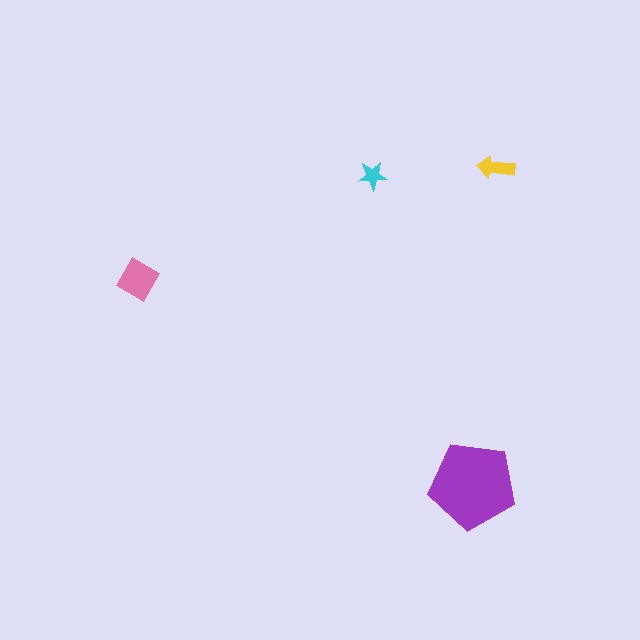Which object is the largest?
The purple pentagon.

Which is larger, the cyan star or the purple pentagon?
The purple pentagon.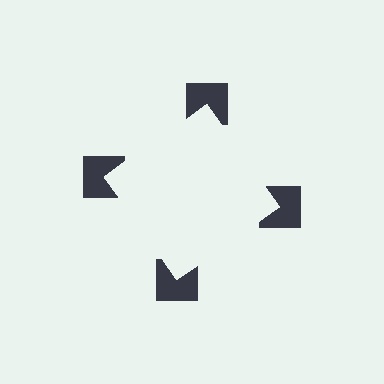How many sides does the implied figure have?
4 sides.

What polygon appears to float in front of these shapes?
An illusory square — its edges are inferred from the aligned wedge cuts in the notched squares, not physically drawn.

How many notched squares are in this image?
There are 4 — one at each vertex of the illusory square.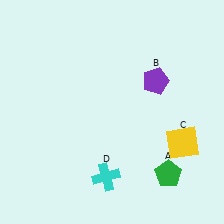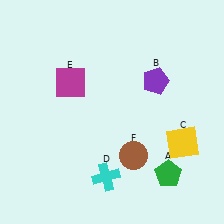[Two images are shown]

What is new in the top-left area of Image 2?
A magenta square (E) was added in the top-left area of Image 2.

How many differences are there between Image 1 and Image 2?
There are 2 differences between the two images.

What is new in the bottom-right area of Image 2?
A brown circle (F) was added in the bottom-right area of Image 2.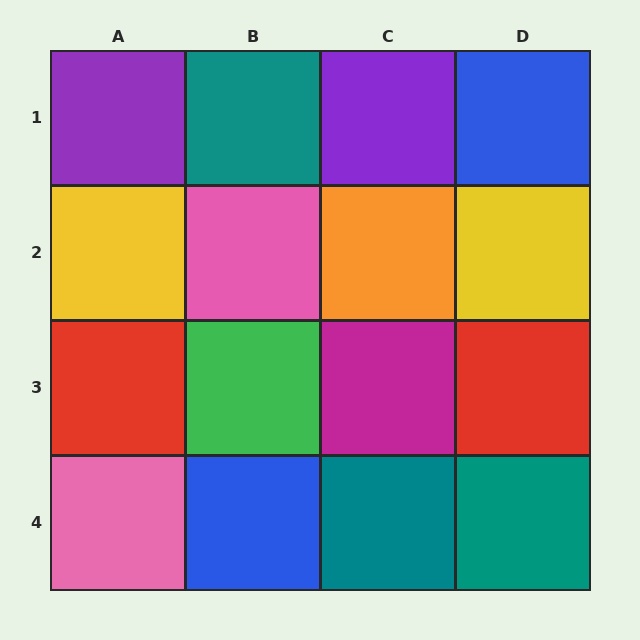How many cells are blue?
2 cells are blue.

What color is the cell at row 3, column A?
Red.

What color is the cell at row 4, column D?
Teal.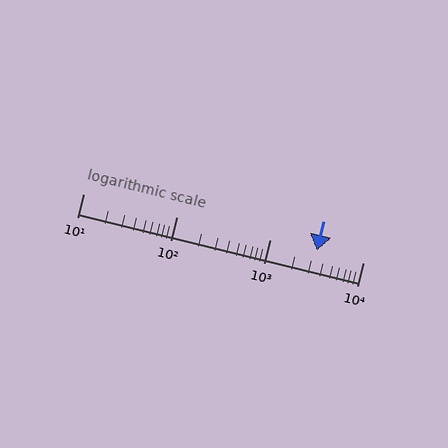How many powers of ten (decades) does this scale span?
The scale spans 3 decades, from 10 to 10000.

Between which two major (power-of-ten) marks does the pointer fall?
The pointer is between 1000 and 10000.